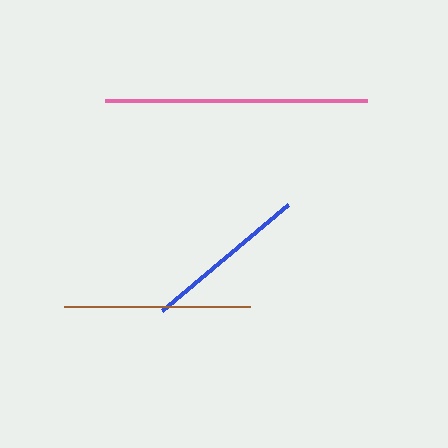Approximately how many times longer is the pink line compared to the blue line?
The pink line is approximately 1.6 times the length of the blue line.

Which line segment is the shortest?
The blue line is the shortest at approximately 165 pixels.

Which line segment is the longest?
The pink line is the longest at approximately 263 pixels.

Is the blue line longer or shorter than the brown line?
The brown line is longer than the blue line.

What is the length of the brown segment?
The brown segment is approximately 186 pixels long.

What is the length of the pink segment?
The pink segment is approximately 263 pixels long.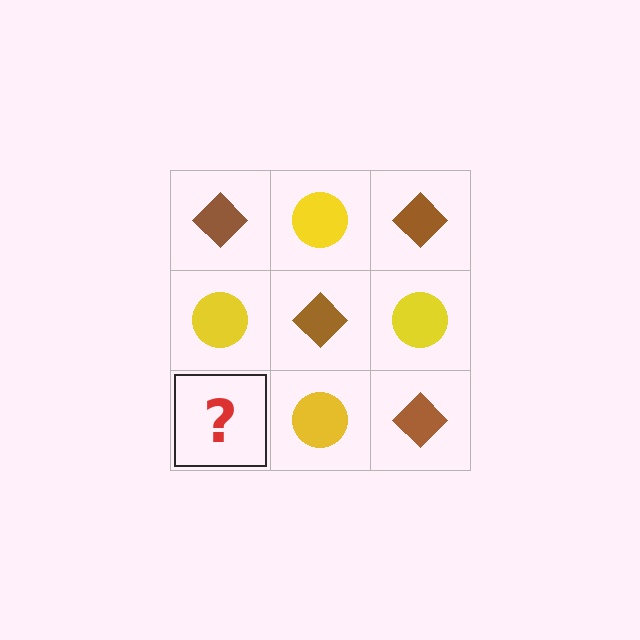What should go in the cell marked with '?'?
The missing cell should contain a brown diamond.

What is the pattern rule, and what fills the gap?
The rule is that it alternates brown diamond and yellow circle in a checkerboard pattern. The gap should be filled with a brown diamond.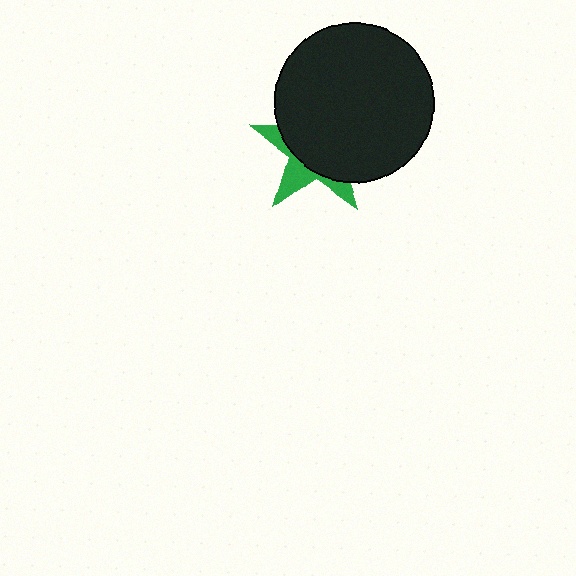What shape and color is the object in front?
The object in front is a black circle.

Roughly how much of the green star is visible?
A small part of it is visible (roughly 32%).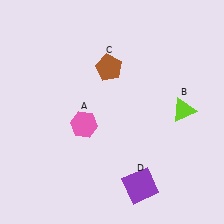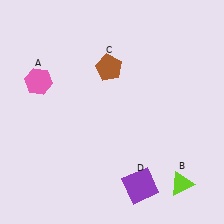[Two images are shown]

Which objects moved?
The objects that moved are: the pink hexagon (A), the lime triangle (B).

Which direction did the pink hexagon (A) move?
The pink hexagon (A) moved left.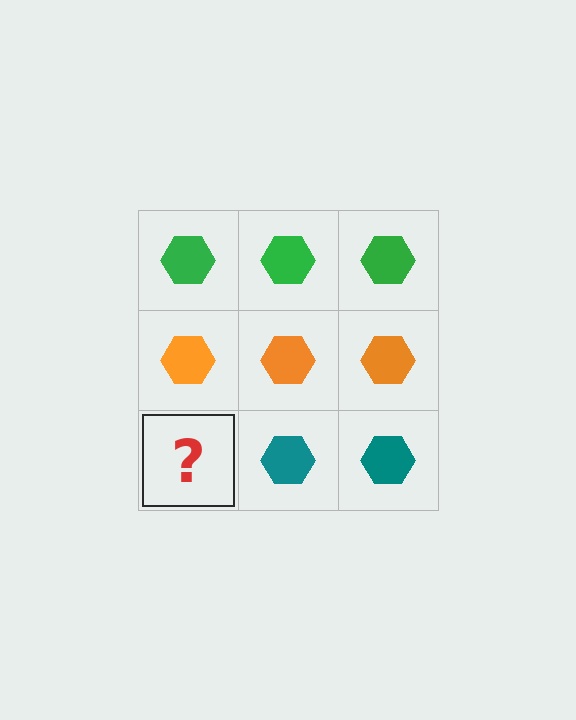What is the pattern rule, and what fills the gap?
The rule is that each row has a consistent color. The gap should be filled with a teal hexagon.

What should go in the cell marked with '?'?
The missing cell should contain a teal hexagon.